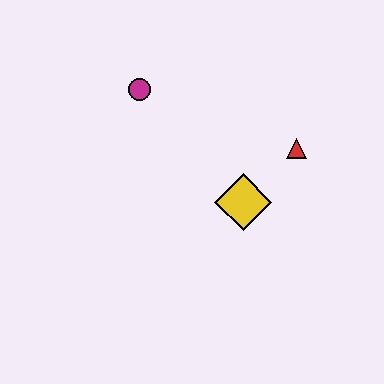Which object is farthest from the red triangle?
The magenta circle is farthest from the red triangle.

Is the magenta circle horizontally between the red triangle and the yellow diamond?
No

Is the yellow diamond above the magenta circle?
No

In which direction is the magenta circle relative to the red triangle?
The magenta circle is to the left of the red triangle.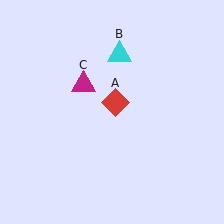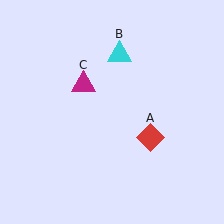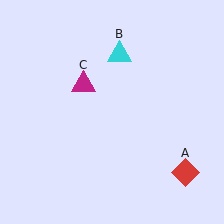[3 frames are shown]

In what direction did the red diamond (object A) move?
The red diamond (object A) moved down and to the right.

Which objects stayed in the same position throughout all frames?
Cyan triangle (object B) and magenta triangle (object C) remained stationary.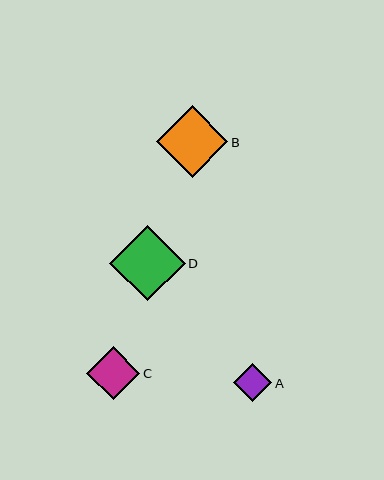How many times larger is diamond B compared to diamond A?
Diamond B is approximately 1.9 times the size of diamond A.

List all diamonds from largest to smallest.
From largest to smallest: D, B, C, A.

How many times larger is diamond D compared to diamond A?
Diamond D is approximately 2.0 times the size of diamond A.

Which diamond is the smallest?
Diamond A is the smallest with a size of approximately 38 pixels.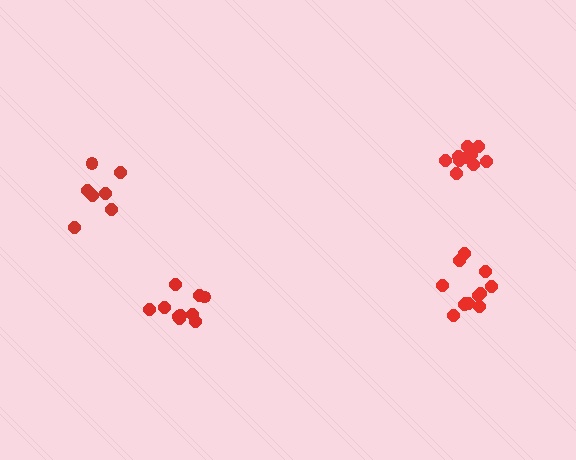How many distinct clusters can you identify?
There are 4 distinct clusters.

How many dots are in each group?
Group 1: 7 dots, Group 2: 10 dots, Group 3: 10 dots, Group 4: 12 dots (39 total).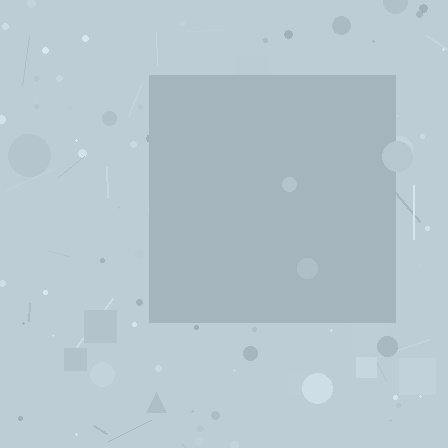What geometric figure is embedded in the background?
A square is embedded in the background.